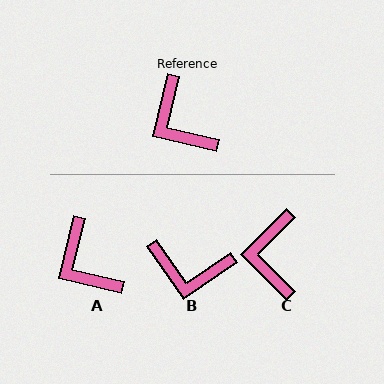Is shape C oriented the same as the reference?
No, it is off by about 32 degrees.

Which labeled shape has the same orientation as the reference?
A.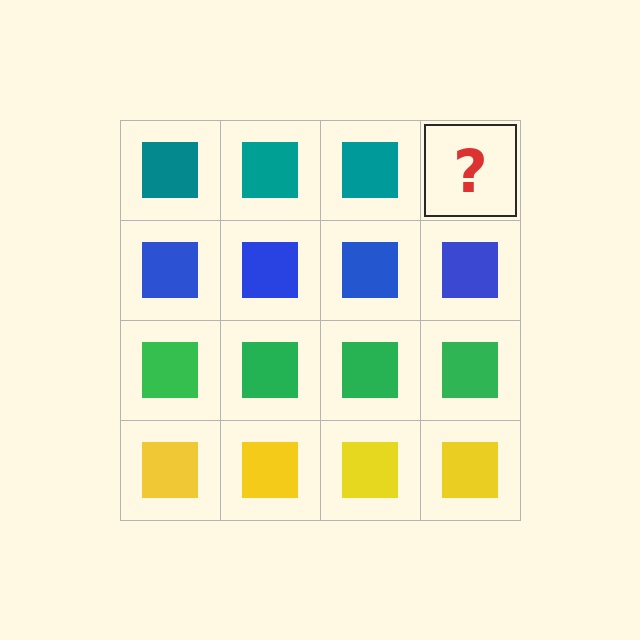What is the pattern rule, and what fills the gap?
The rule is that each row has a consistent color. The gap should be filled with a teal square.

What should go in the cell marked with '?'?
The missing cell should contain a teal square.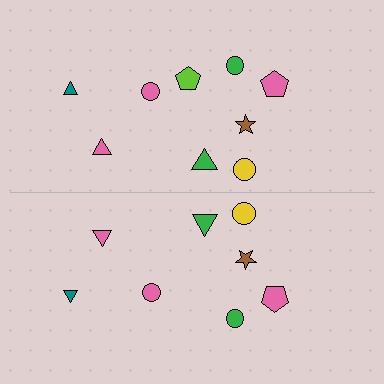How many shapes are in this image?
There are 17 shapes in this image.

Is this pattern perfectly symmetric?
No, the pattern is not perfectly symmetric. A lime pentagon is missing from the bottom side.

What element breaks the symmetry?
A lime pentagon is missing from the bottom side.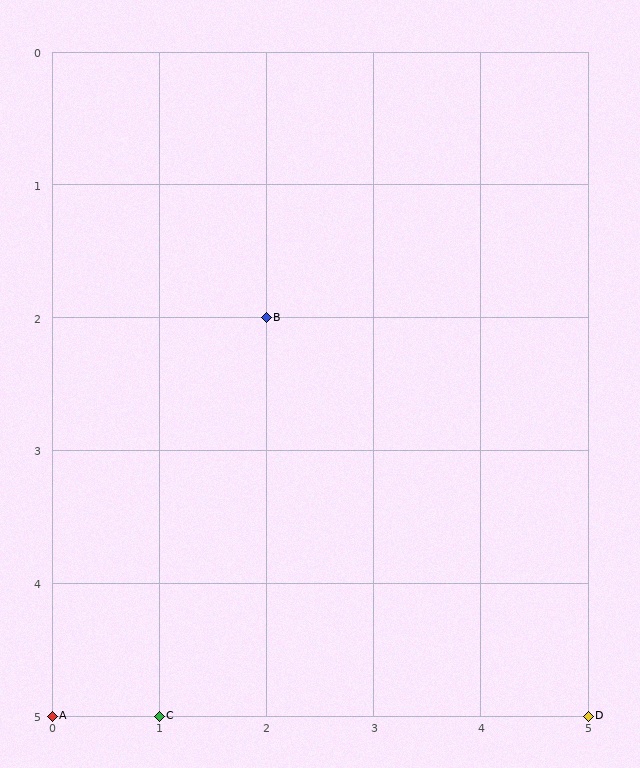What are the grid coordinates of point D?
Point D is at grid coordinates (5, 5).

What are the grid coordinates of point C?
Point C is at grid coordinates (1, 5).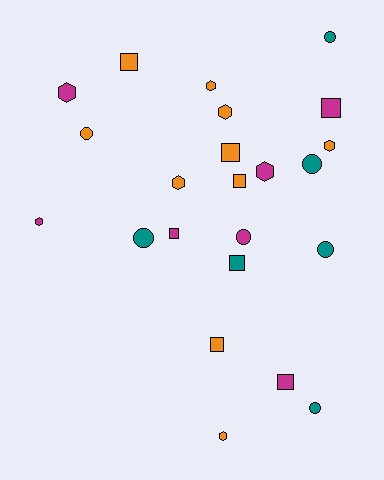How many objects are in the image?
There are 23 objects.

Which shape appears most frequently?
Square, with 8 objects.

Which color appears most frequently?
Orange, with 10 objects.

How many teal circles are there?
There are 5 teal circles.